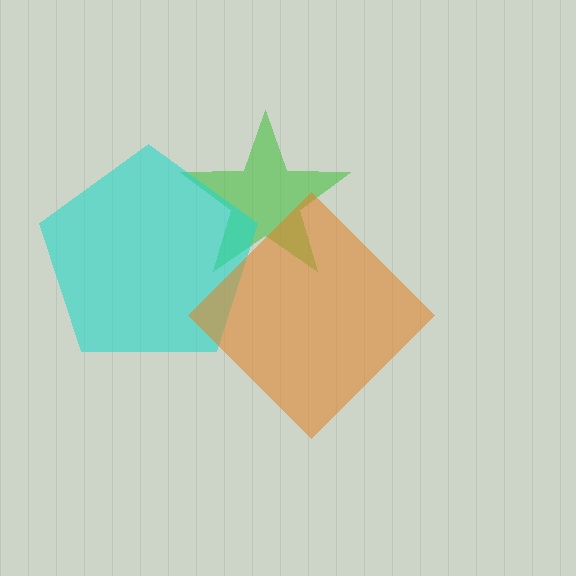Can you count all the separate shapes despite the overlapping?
Yes, there are 3 separate shapes.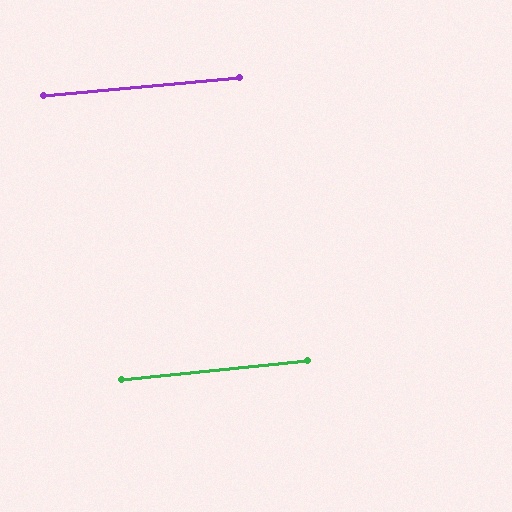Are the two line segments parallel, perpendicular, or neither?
Parallel — their directions differ by only 0.6°.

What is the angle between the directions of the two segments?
Approximately 1 degree.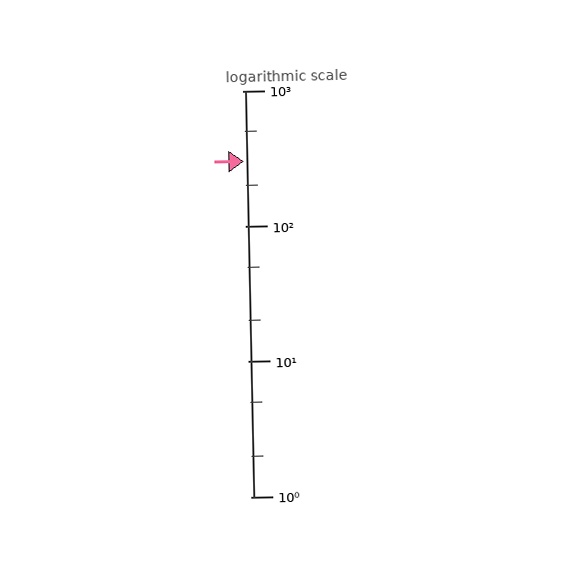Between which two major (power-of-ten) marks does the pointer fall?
The pointer is between 100 and 1000.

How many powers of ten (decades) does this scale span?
The scale spans 3 decades, from 1 to 1000.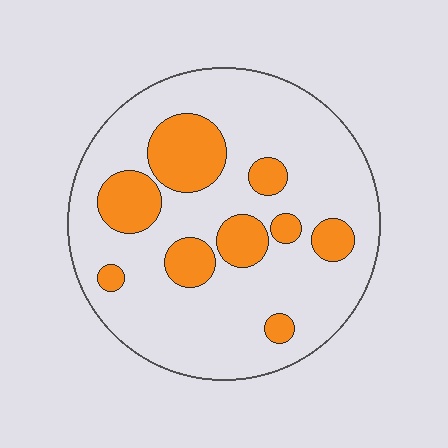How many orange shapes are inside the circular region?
9.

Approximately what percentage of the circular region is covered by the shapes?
Approximately 25%.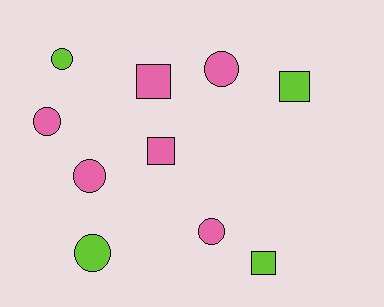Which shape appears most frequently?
Circle, with 6 objects.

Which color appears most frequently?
Pink, with 6 objects.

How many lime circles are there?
There are 2 lime circles.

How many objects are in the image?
There are 10 objects.